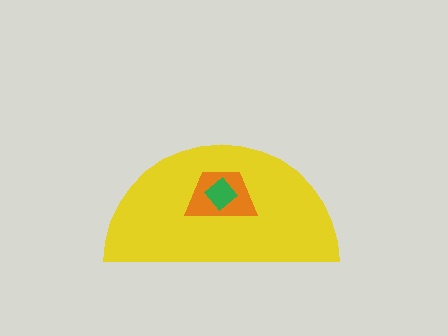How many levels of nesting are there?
3.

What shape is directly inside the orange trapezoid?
The green diamond.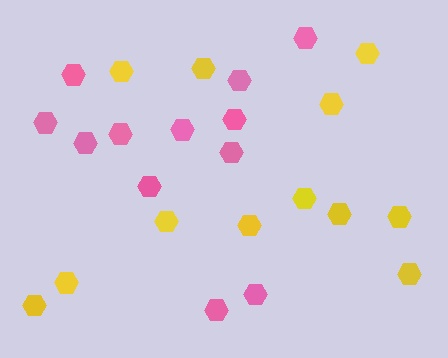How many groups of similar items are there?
There are 2 groups: one group of yellow hexagons (12) and one group of pink hexagons (12).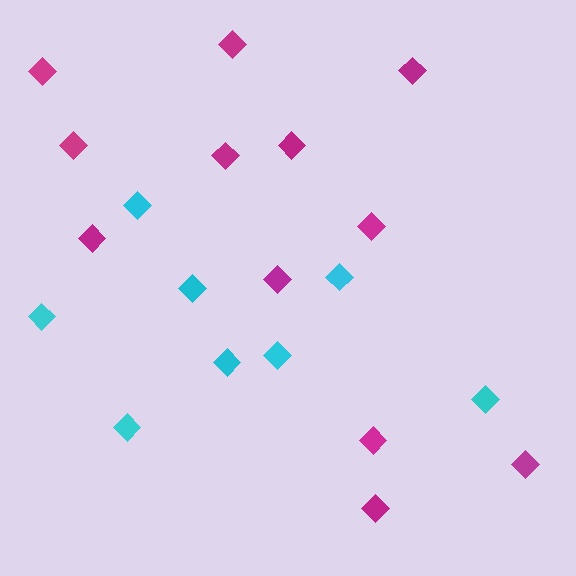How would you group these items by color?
There are 2 groups: one group of cyan diamonds (8) and one group of magenta diamonds (12).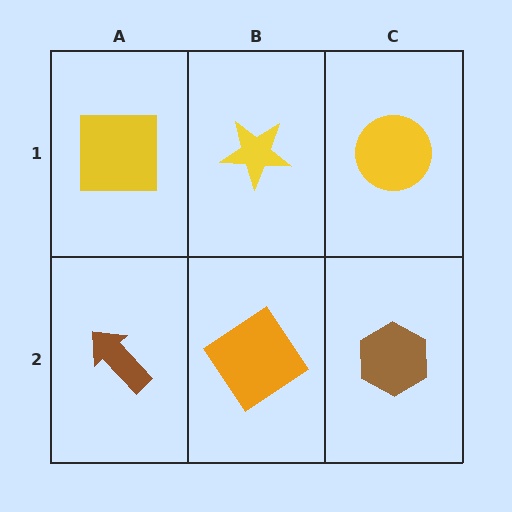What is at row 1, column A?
A yellow square.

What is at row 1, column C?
A yellow circle.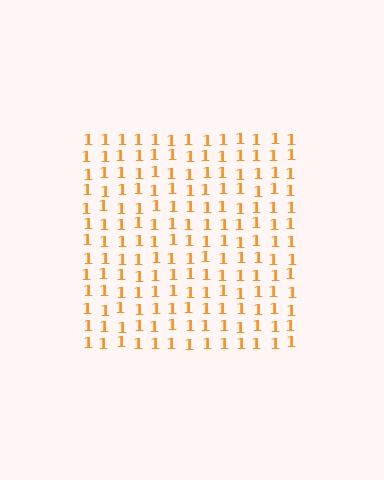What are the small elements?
The small elements are digit 1's.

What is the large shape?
The large shape is a square.